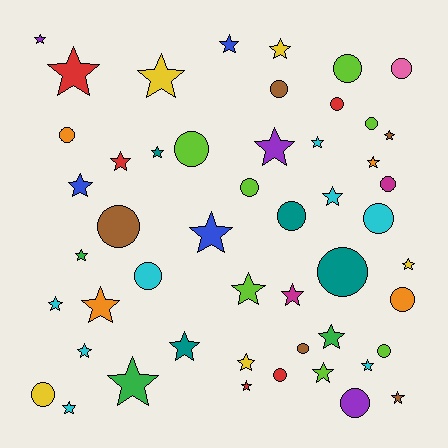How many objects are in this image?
There are 50 objects.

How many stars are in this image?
There are 30 stars.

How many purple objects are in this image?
There are 3 purple objects.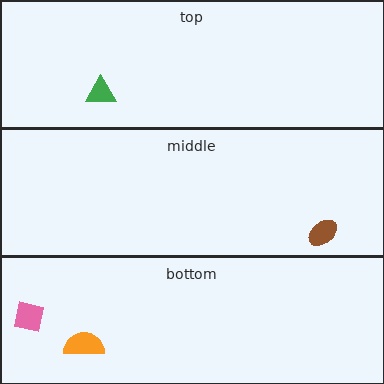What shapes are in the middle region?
The brown ellipse.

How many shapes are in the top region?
1.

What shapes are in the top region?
The green triangle.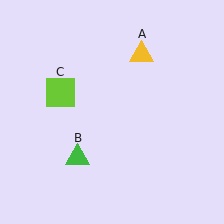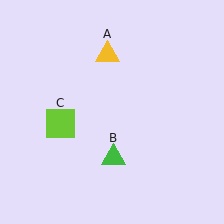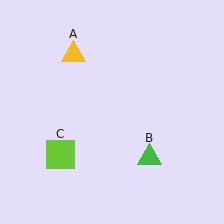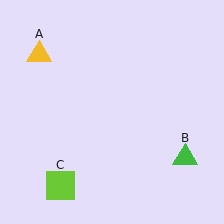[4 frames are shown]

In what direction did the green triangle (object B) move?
The green triangle (object B) moved right.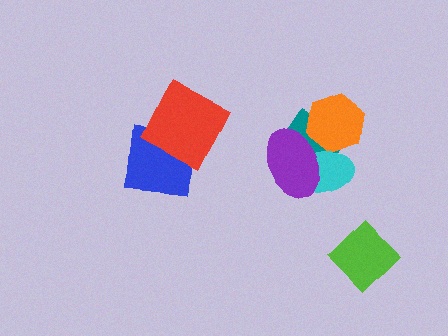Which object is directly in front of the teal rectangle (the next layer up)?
The orange hexagon is directly in front of the teal rectangle.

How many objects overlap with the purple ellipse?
3 objects overlap with the purple ellipse.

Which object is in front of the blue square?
The red diamond is in front of the blue square.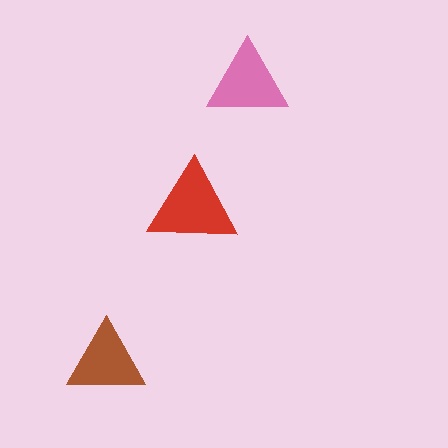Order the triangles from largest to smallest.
the red one, the pink one, the brown one.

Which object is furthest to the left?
The brown triangle is leftmost.